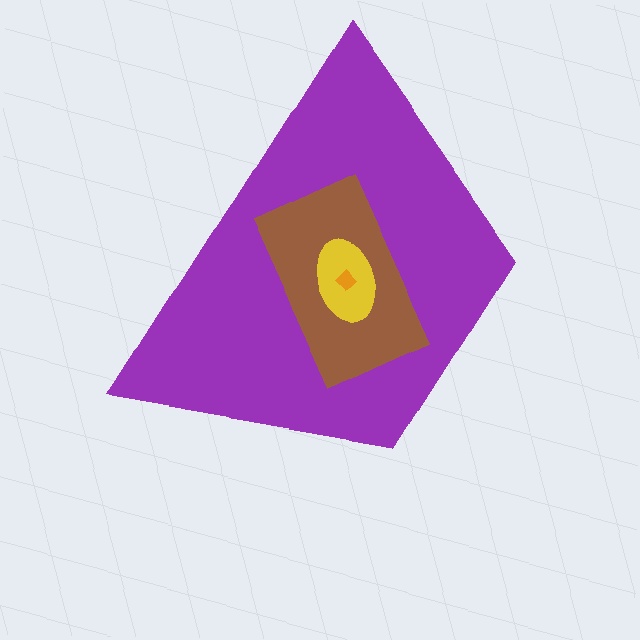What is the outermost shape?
The purple trapezoid.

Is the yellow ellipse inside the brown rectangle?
Yes.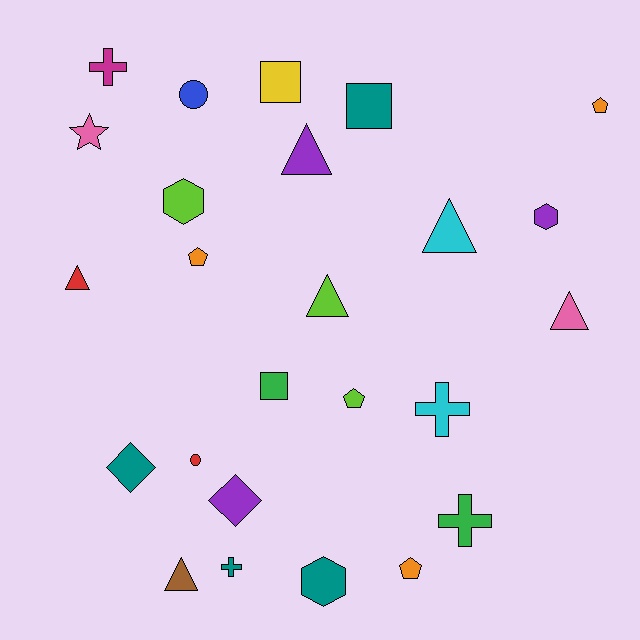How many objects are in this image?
There are 25 objects.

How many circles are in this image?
There are 2 circles.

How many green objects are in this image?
There are 2 green objects.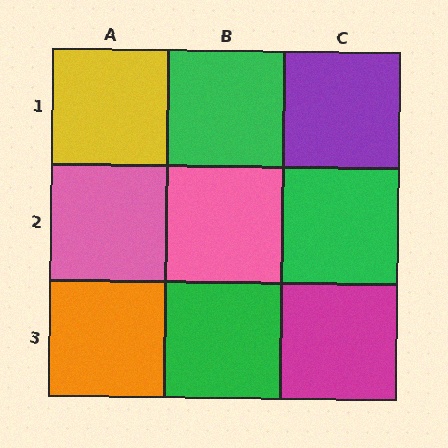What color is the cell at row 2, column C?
Green.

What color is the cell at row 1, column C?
Purple.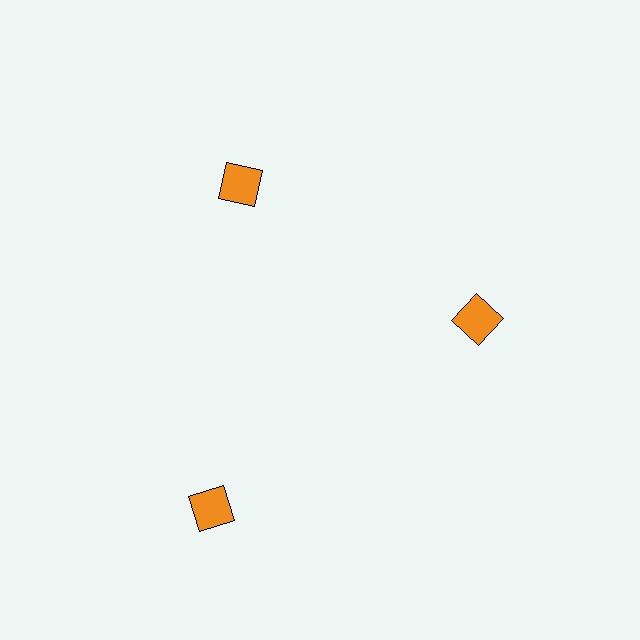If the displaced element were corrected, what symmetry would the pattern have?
It would have 3-fold rotational symmetry — the pattern would map onto itself every 120 degrees.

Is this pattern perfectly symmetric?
No. The 3 orange squares are arranged in a ring, but one element near the 7 o'clock position is pushed outward from the center, breaking the 3-fold rotational symmetry.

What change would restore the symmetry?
The symmetry would be restored by moving it inward, back onto the ring so that all 3 squares sit at equal angles and equal distance from the center.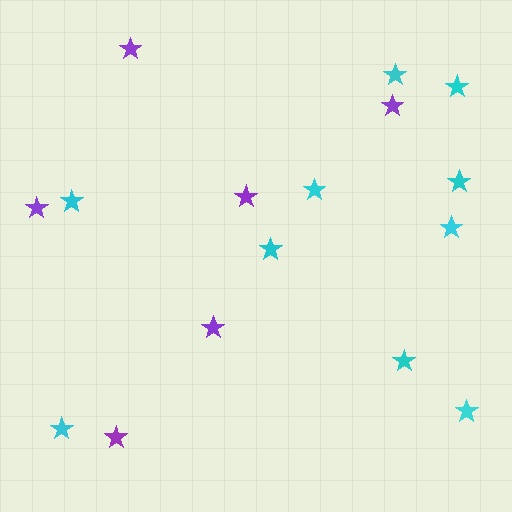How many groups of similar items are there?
There are 2 groups: one group of purple stars (6) and one group of cyan stars (10).